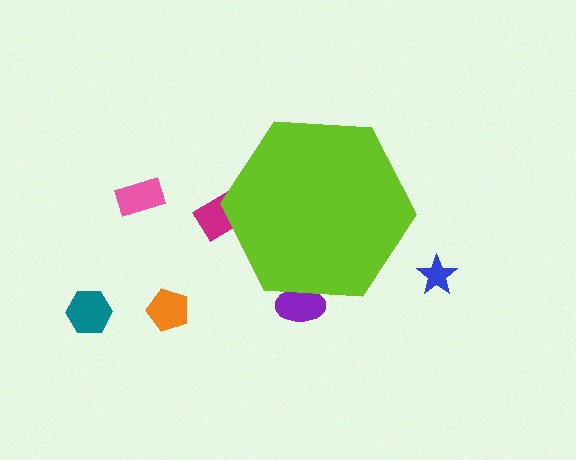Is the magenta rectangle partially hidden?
Yes, the magenta rectangle is partially hidden behind the lime hexagon.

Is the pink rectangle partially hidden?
No, the pink rectangle is fully visible.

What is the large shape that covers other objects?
A lime hexagon.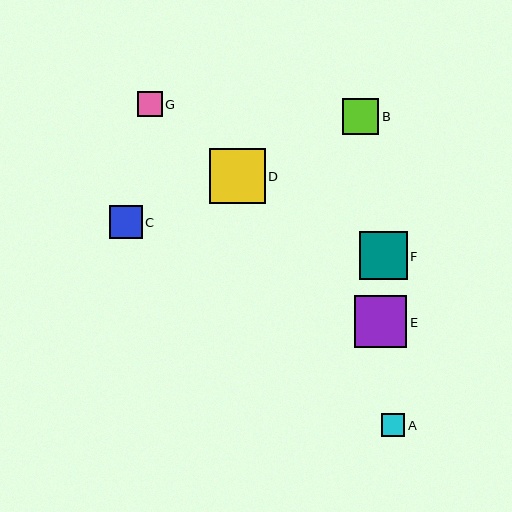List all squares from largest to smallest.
From largest to smallest: D, E, F, B, C, G, A.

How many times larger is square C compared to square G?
Square C is approximately 1.3 times the size of square G.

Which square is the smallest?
Square A is the smallest with a size of approximately 23 pixels.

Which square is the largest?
Square D is the largest with a size of approximately 56 pixels.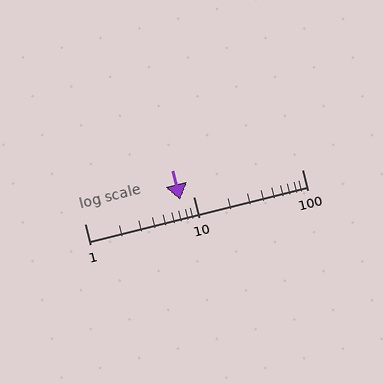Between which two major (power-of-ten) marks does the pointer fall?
The pointer is between 1 and 10.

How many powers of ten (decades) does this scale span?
The scale spans 2 decades, from 1 to 100.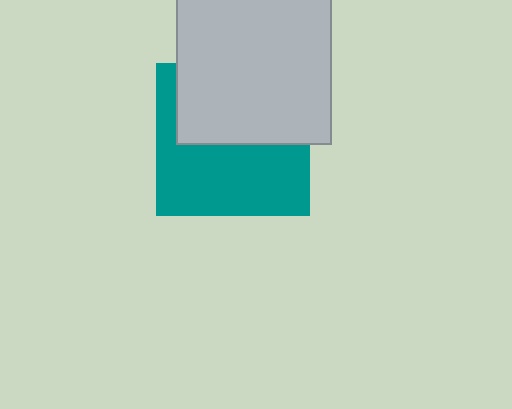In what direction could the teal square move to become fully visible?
The teal square could move down. That would shift it out from behind the light gray rectangle entirely.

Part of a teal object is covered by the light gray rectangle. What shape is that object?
It is a square.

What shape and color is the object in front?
The object in front is a light gray rectangle.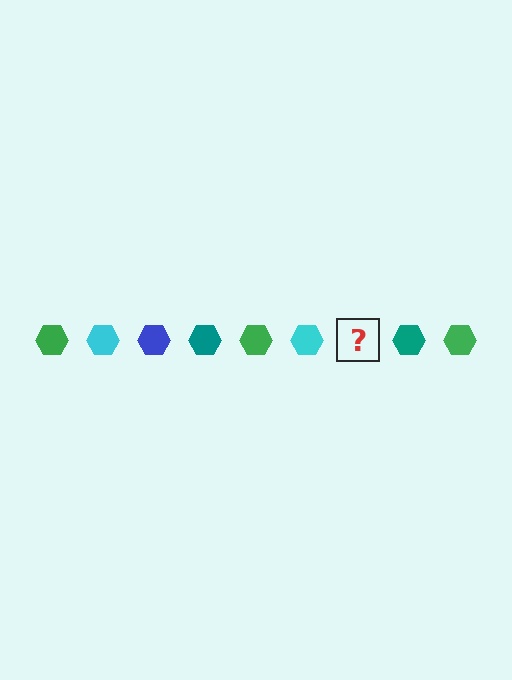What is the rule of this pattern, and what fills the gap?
The rule is that the pattern cycles through green, cyan, blue, teal hexagons. The gap should be filled with a blue hexagon.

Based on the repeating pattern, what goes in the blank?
The blank should be a blue hexagon.